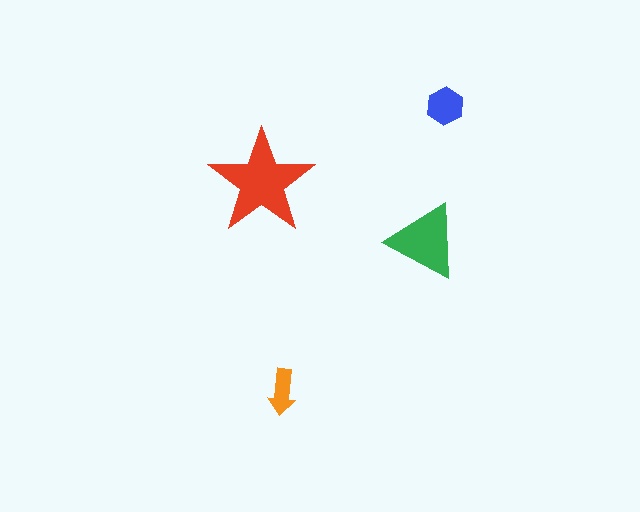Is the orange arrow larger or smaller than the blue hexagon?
Smaller.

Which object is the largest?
The red star.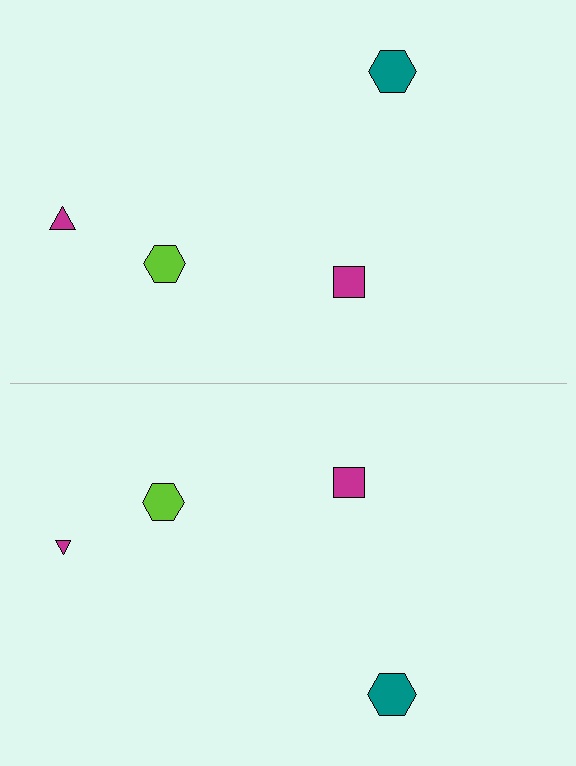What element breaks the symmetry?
The magenta triangle on the bottom side has a different size than its mirror counterpart.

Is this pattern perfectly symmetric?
No, the pattern is not perfectly symmetric. The magenta triangle on the bottom side has a different size than its mirror counterpart.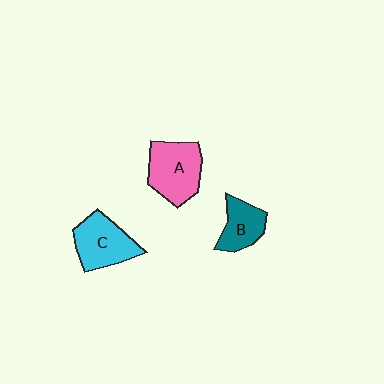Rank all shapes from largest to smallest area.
From largest to smallest: A (pink), C (cyan), B (teal).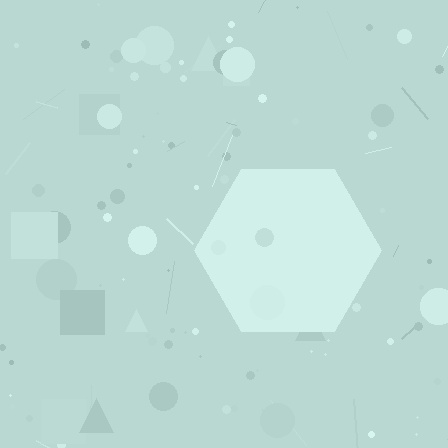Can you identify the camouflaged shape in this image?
The camouflaged shape is a hexagon.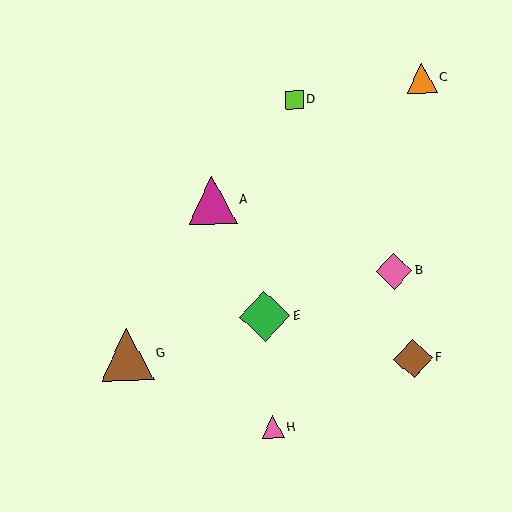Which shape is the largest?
The brown triangle (labeled G) is the largest.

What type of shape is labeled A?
Shape A is a magenta triangle.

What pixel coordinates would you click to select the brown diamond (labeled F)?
Click at (413, 358) to select the brown diamond F.